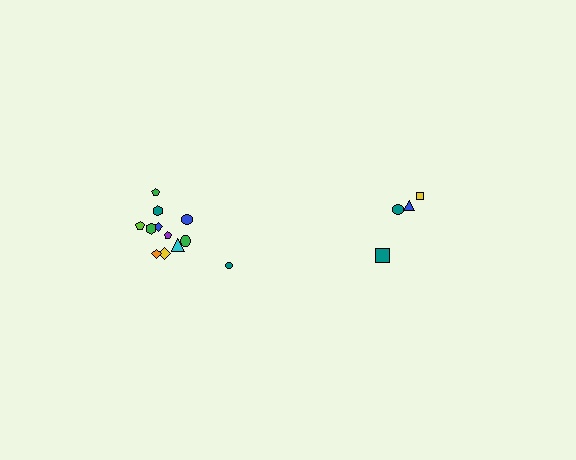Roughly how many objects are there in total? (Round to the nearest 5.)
Roughly 15 objects in total.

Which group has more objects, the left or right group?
The left group.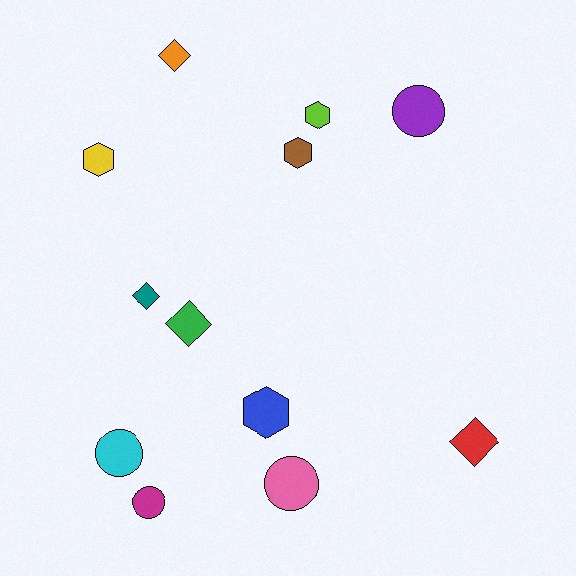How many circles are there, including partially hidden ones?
There are 4 circles.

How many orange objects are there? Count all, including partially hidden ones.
There is 1 orange object.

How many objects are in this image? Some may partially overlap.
There are 12 objects.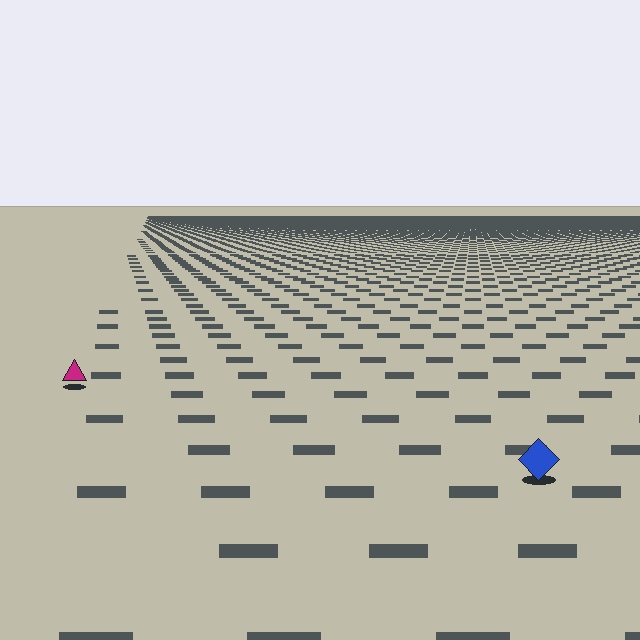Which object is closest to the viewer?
The blue diamond is closest. The texture marks near it are larger and more spread out.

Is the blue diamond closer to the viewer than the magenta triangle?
Yes. The blue diamond is closer — you can tell from the texture gradient: the ground texture is coarser near it.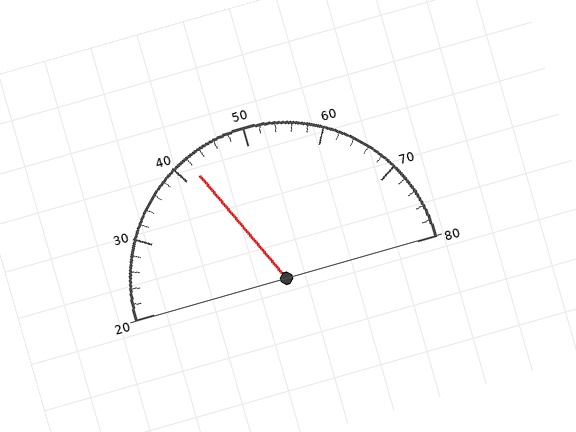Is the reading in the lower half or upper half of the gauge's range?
The reading is in the lower half of the range (20 to 80).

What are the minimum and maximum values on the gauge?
The gauge ranges from 20 to 80.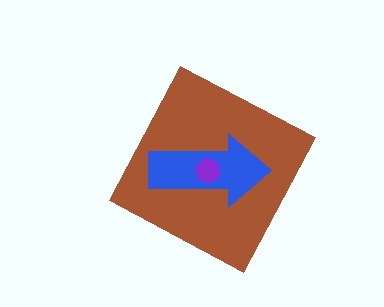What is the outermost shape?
The brown diamond.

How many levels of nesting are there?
3.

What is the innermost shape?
The purple hexagon.